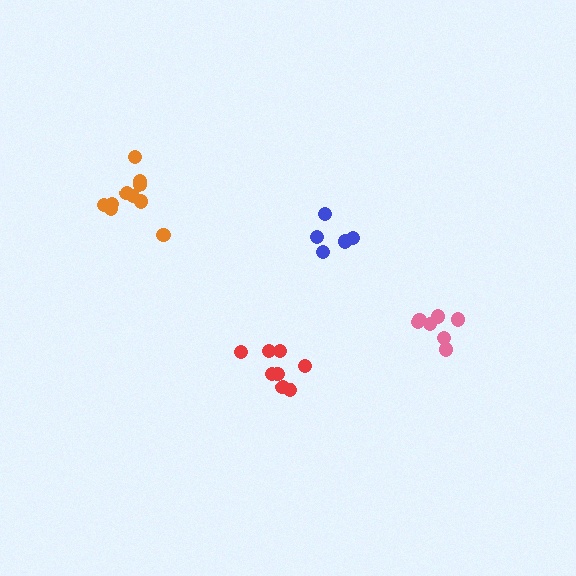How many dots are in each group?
Group 1: 5 dots, Group 2: 10 dots, Group 3: 7 dots, Group 4: 8 dots (30 total).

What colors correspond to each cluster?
The clusters are colored: blue, orange, pink, red.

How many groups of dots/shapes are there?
There are 4 groups.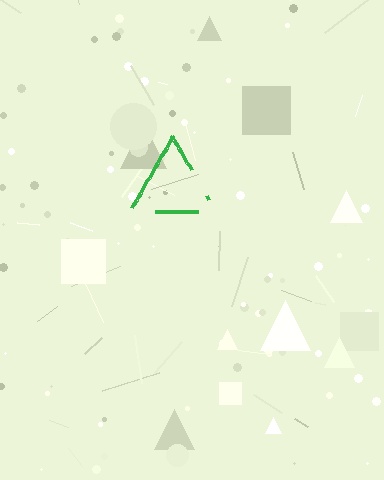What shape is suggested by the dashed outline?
The dashed outline suggests a triangle.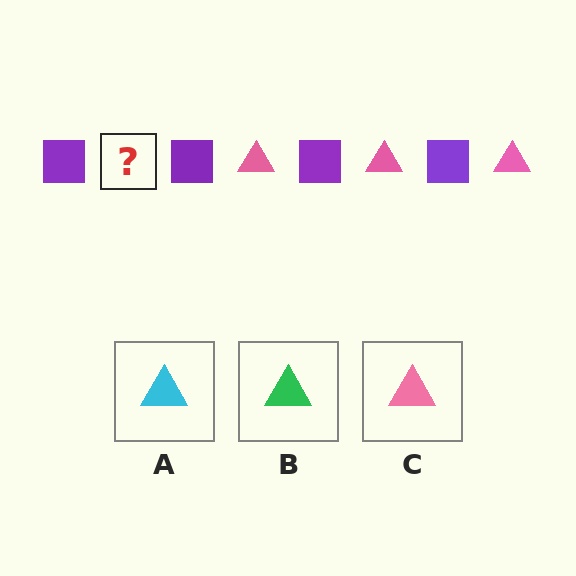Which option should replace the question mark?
Option C.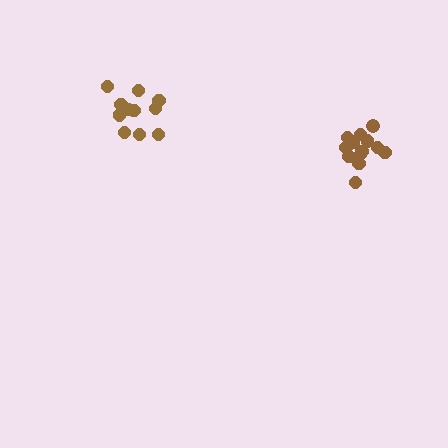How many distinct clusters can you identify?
There are 2 distinct clusters.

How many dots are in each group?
Group 1: 13 dots, Group 2: 13 dots (26 total).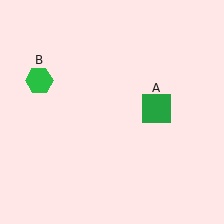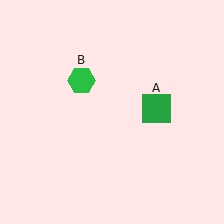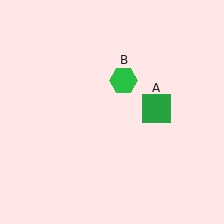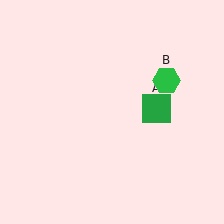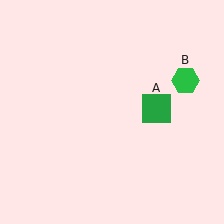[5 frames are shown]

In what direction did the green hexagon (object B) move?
The green hexagon (object B) moved right.